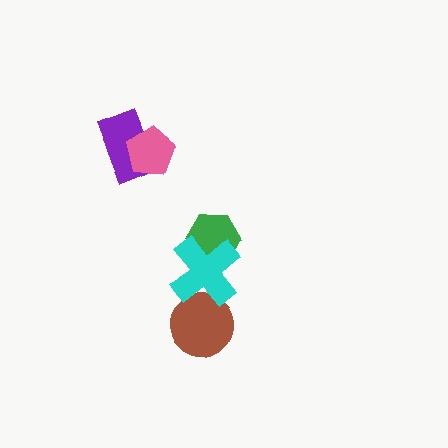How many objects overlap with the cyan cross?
2 objects overlap with the cyan cross.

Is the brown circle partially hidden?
Yes, it is partially covered by another shape.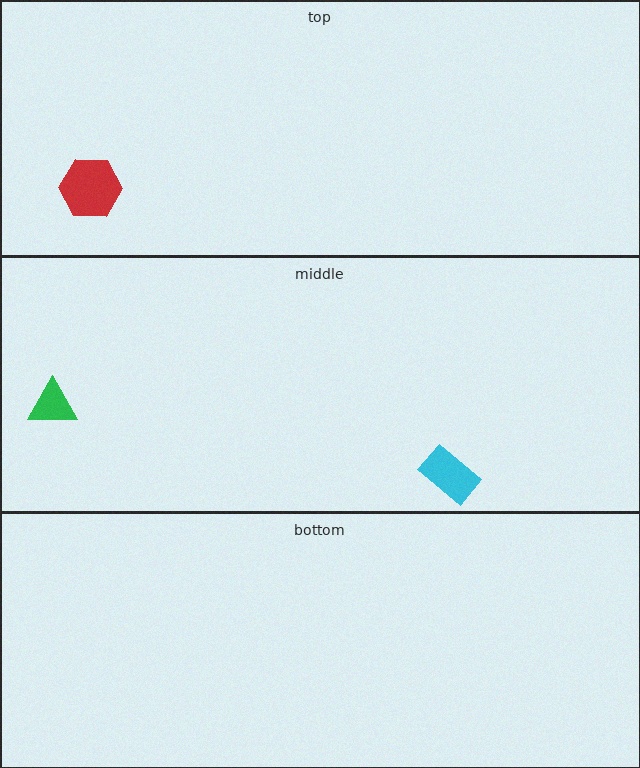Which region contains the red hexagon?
The top region.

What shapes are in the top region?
The red hexagon.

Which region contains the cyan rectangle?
The middle region.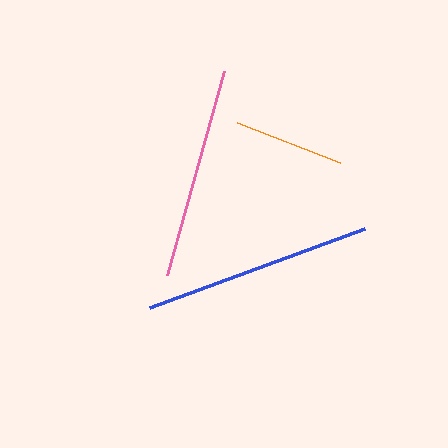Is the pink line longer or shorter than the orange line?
The pink line is longer than the orange line.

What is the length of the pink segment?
The pink segment is approximately 211 pixels long.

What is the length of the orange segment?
The orange segment is approximately 111 pixels long.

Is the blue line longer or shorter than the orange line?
The blue line is longer than the orange line.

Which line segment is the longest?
The blue line is the longest at approximately 229 pixels.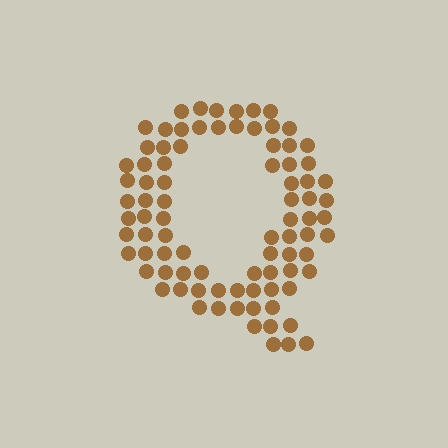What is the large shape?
The large shape is the letter Q.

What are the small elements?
The small elements are circles.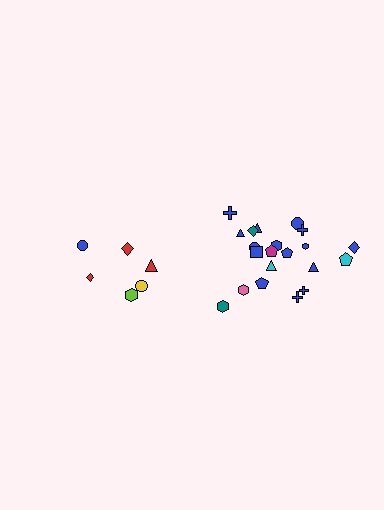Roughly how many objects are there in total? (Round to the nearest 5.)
Roughly 30 objects in total.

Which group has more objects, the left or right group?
The right group.